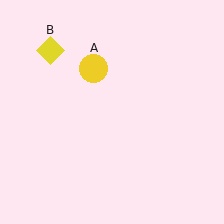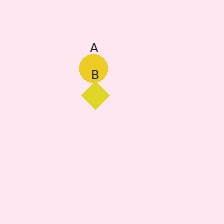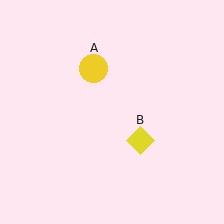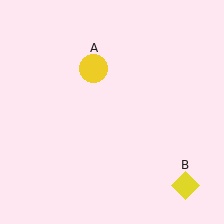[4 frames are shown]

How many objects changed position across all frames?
1 object changed position: yellow diamond (object B).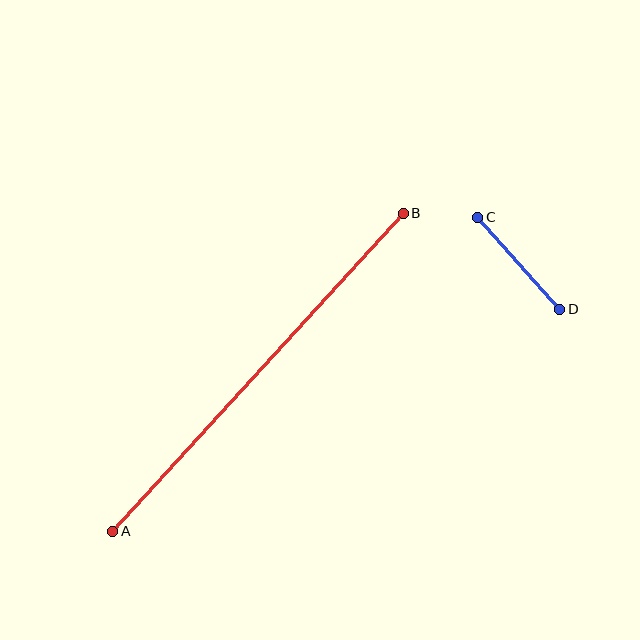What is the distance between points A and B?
The distance is approximately 431 pixels.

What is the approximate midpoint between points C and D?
The midpoint is at approximately (519, 263) pixels.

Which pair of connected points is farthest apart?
Points A and B are farthest apart.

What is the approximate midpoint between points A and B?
The midpoint is at approximately (258, 372) pixels.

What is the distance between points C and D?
The distance is approximately 123 pixels.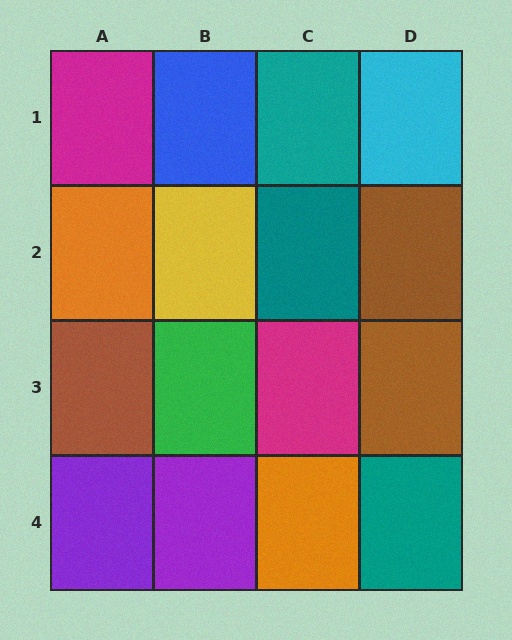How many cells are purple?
2 cells are purple.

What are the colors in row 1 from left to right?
Magenta, blue, teal, cyan.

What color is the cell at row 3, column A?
Brown.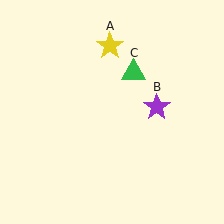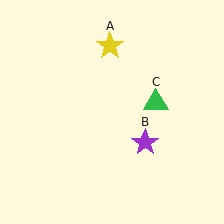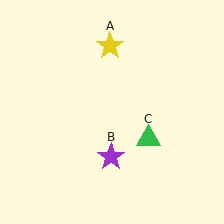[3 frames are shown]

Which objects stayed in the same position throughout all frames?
Yellow star (object A) remained stationary.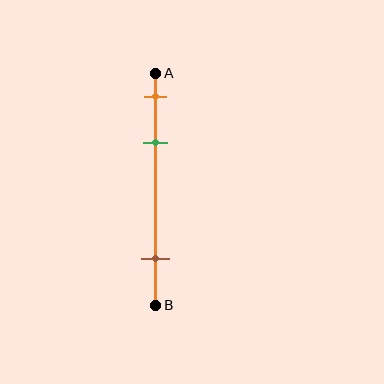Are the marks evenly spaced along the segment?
No, the marks are not evenly spaced.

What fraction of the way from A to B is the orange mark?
The orange mark is approximately 10% (0.1) of the way from A to B.